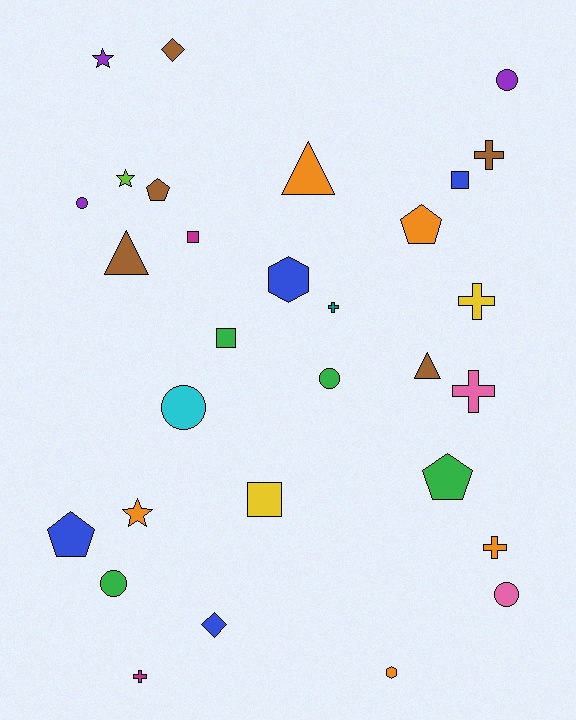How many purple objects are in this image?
There are 3 purple objects.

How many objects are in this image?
There are 30 objects.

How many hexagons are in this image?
There are 2 hexagons.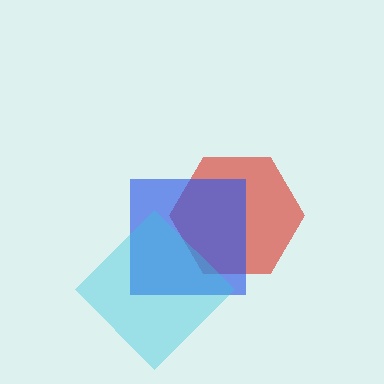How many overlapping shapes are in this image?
There are 3 overlapping shapes in the image.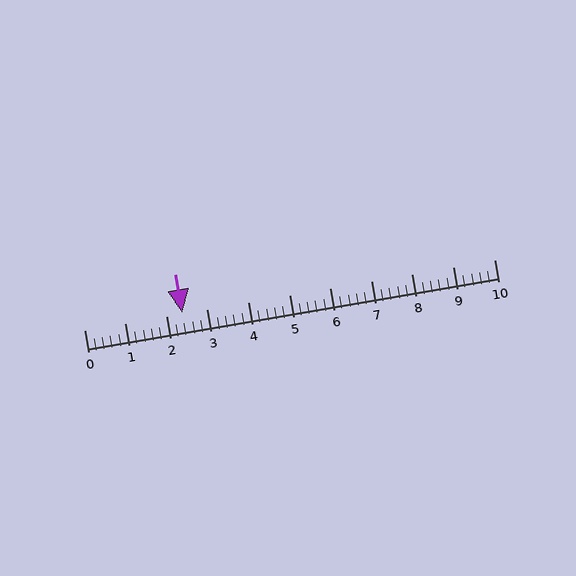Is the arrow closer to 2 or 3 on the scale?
The arrow is closer to 2.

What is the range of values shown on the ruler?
The ruler shows values from 0 to 10.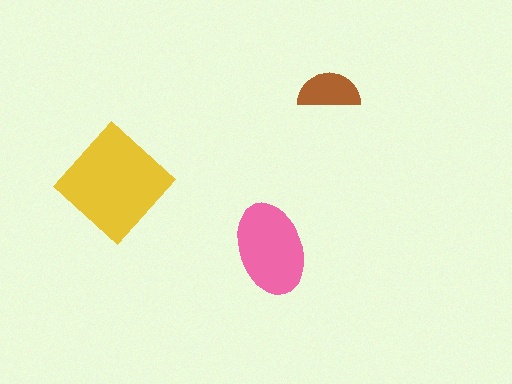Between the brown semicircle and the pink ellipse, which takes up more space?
The pink ellipse.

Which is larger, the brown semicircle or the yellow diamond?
The yellow diamond.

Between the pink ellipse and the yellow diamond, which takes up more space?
The yellow diamond.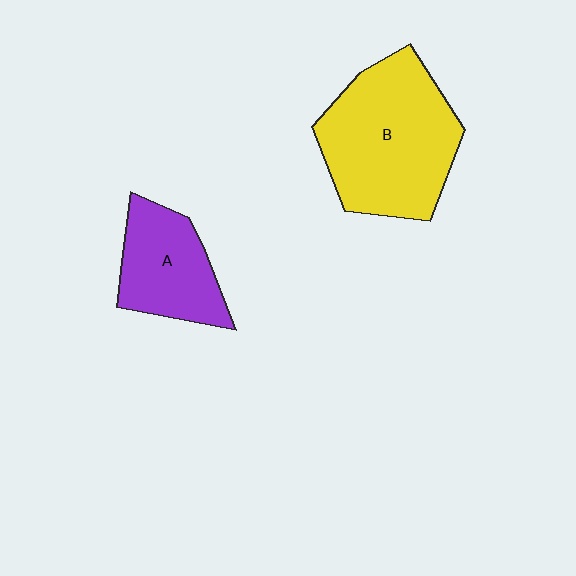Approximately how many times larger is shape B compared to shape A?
Approximately 1.8 times.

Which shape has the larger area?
Shape B (yellow).